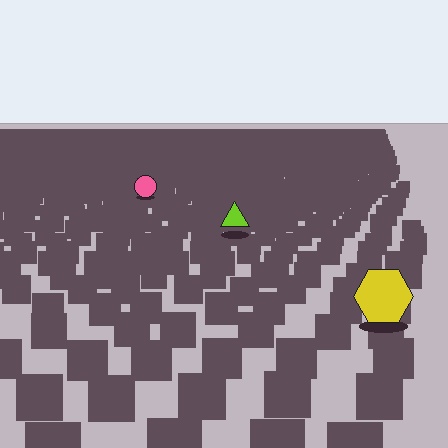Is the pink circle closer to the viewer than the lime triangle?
No. The lime triangle is closer — you can tell from the texture gradient: the ground texture is coarser near it.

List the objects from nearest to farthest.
From nearest to farthest: the yellow hexagon, the lime triangle, the pink circle.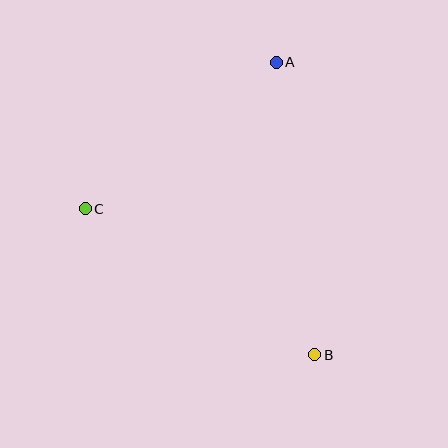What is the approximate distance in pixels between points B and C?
The distance between B and C is approximately 272 pixels.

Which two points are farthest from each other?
Points A and B are farthest from each other.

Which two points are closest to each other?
Points A and C are closest to each other.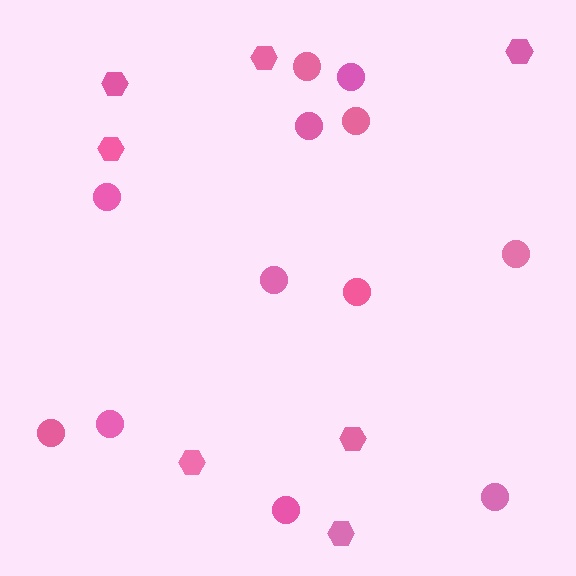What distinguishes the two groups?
There are 2 groups: one group of circles (12) and one group of hexagons (7).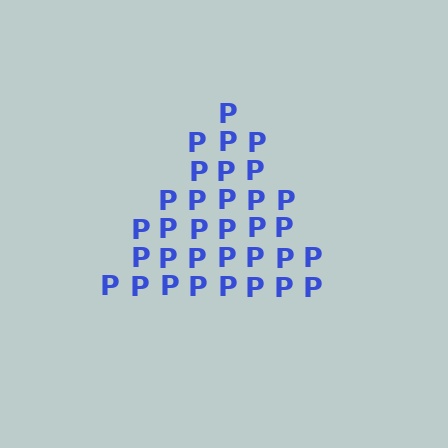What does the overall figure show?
The overall figure shows a triangle.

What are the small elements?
The small elements are letter P's.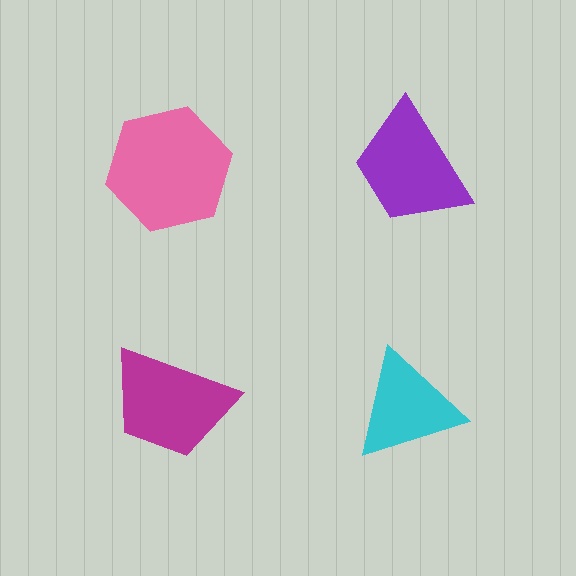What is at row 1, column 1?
A pink hexagon.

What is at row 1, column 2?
A purple trapezoid.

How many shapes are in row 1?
2 shapes.